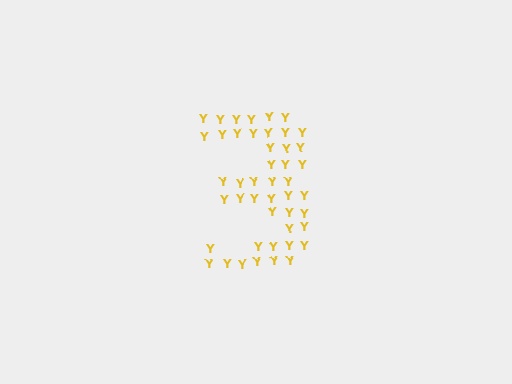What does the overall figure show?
The overall figure shows the digit 3.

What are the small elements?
The small elements are letter Y's.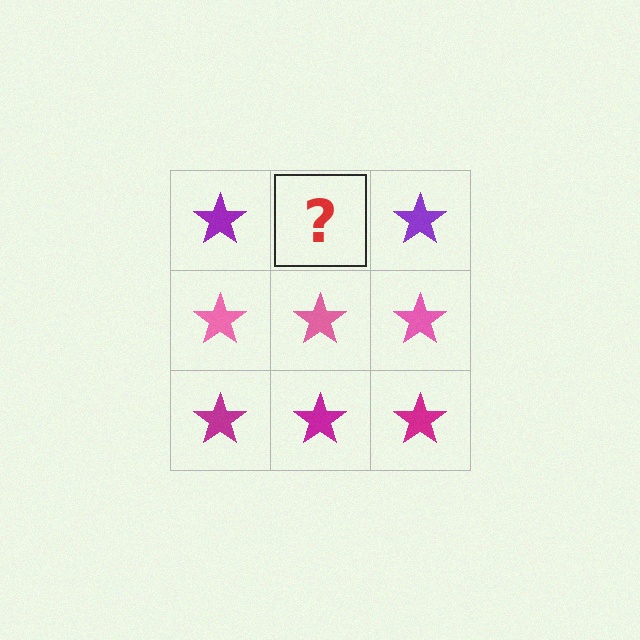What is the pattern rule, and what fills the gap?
The rule is that each row has a consistent color. The gap should be filled with a purple star.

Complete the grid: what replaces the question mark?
The question mark should be replaced with a purple star.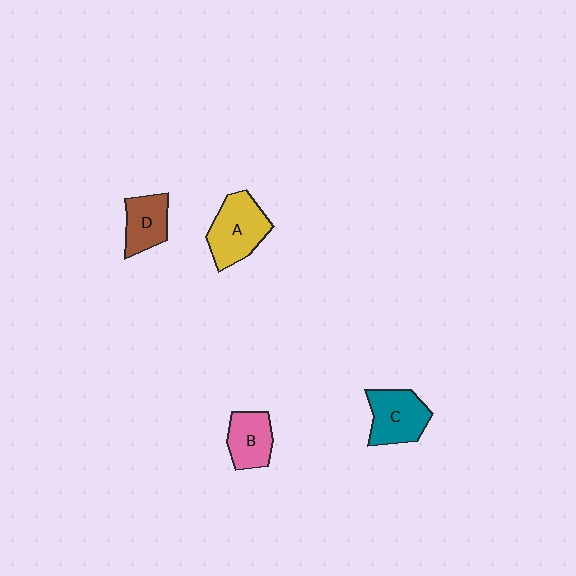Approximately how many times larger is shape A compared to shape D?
Approximately 1.4 times.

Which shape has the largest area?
Shape A (yellow).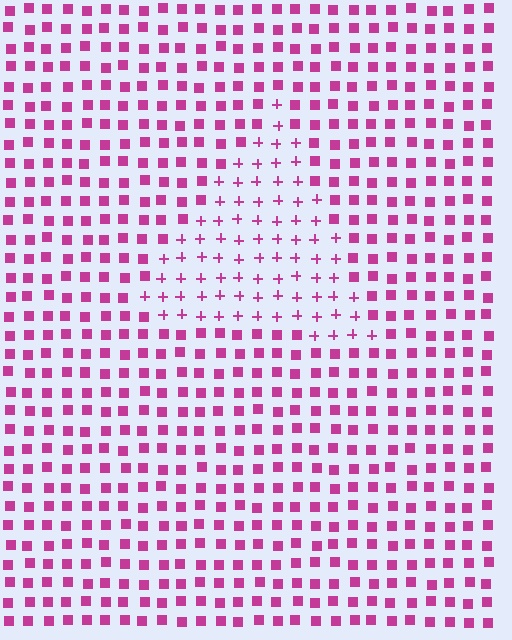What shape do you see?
I see a triangle.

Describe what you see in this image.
The image is filled with small magenta elements arranged in a uniform grid. A triangle-shaped region contains plus signs, while the surrounding area contains squares. The boundary is defined purely by the change in element shape.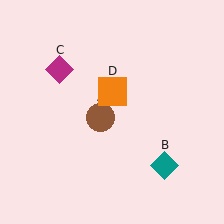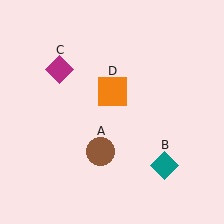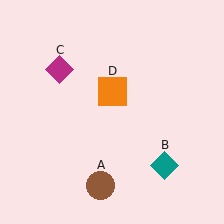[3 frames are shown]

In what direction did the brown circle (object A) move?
The brown circle (object A) moved down.